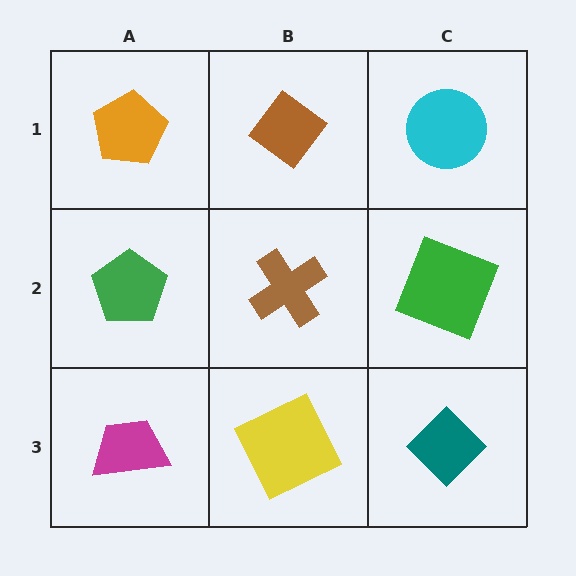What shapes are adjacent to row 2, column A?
An orange pentagon (row 1, column A), a magenta trapezoid (row 3, column A), a brown cross (row 2, column B).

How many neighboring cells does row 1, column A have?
2.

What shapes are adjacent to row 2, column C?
A cyan circle (row 1, column C), a teal diamond (row 3, column C), a brown cross (row 2, column B).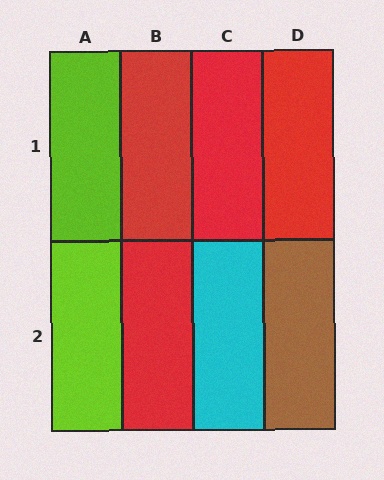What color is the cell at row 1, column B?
Red.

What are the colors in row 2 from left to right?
Lime, red, cyan, brown.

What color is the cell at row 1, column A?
Lime.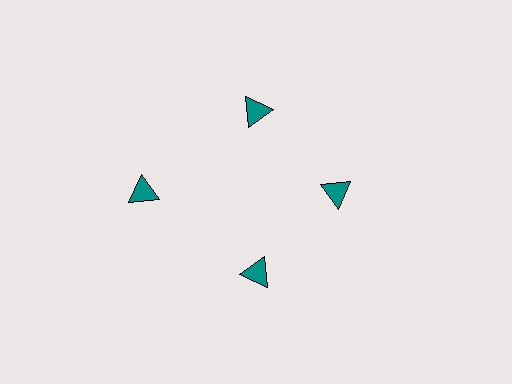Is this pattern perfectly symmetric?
No. The 4 teal triangles are arranged in a ring, but one element near the 9 o'clock position is pushed outward from the center, breaking the 4-fold rotational symmetry.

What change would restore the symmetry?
The symmetry would be restored by moving it inward, back onto the ring so that all 4 triangles sit at equal angles and equal distance from the center.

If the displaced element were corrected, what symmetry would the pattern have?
It would have 4-fold rotational symmetry — the pattern would map onto itself every 90 degrees.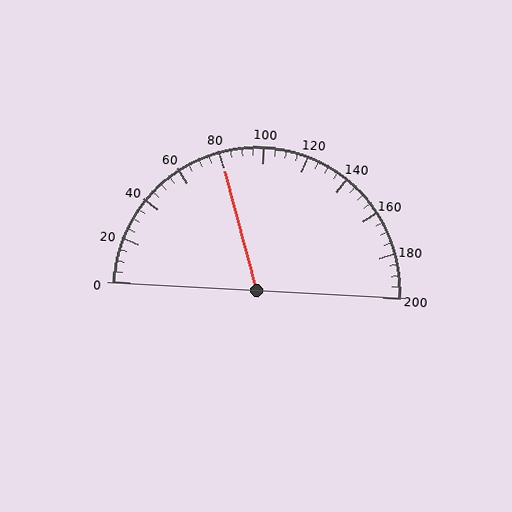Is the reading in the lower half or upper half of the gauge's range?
The reading is in the lower half of the range (0 to 200).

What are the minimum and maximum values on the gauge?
The gauge ranges from 0 to 200.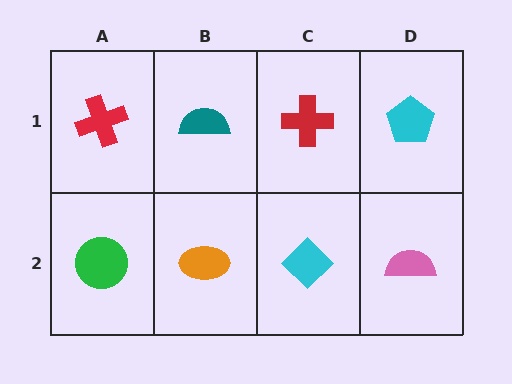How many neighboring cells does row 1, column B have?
3.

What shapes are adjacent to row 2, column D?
A cyan pentagon (row 1, column D), a cyan diamond (row 2, column C).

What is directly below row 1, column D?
A pink semicircle.